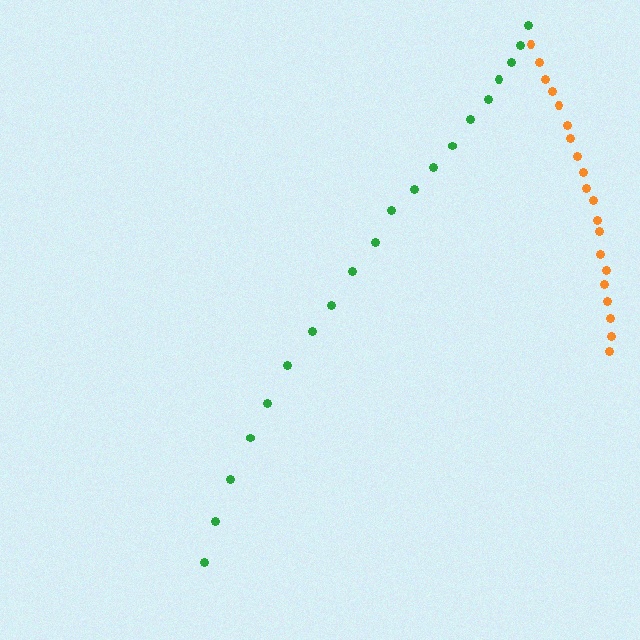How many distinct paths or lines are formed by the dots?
There are 2 distinct paths.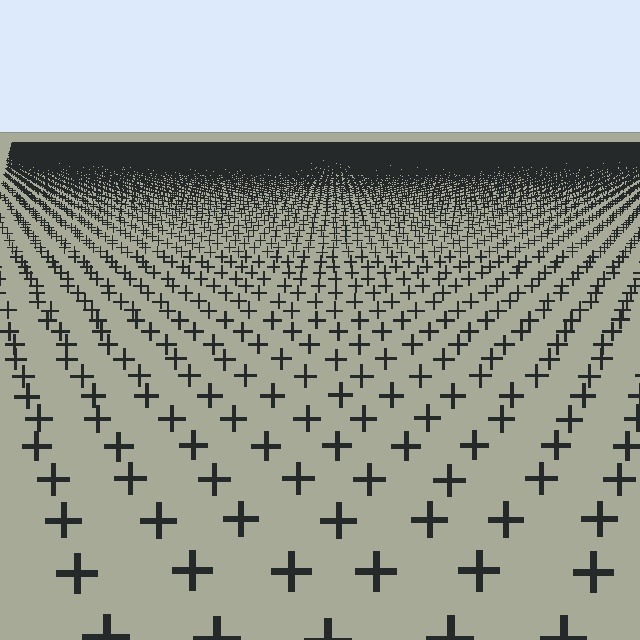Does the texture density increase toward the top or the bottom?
Density increases toward the top.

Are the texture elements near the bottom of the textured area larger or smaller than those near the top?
Larger. Near the bottom, elements are closer to the viewer and appear at a bigger on-screen size.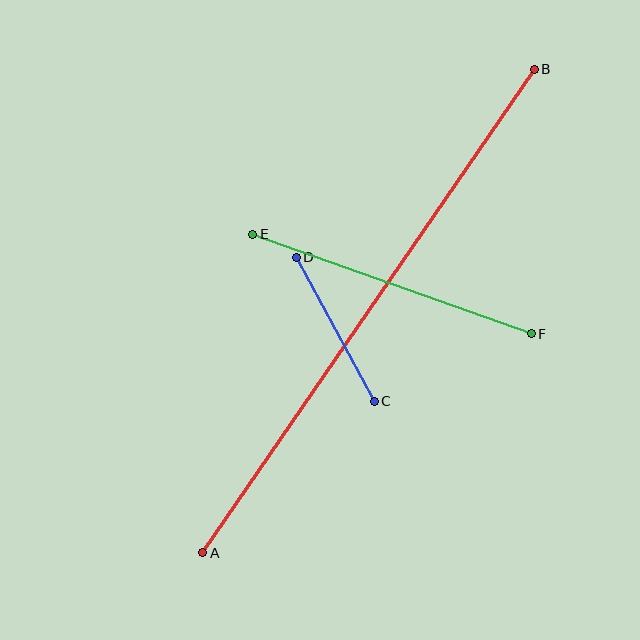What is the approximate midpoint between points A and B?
The midpoint is at approximately (368, 311) pixels.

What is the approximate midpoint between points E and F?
The midpoint is at approximately (392, 284) pixels.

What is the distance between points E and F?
The distance is approximately 296 pixels.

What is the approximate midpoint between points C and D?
The midpoint is at approximately (335, 329) pixels.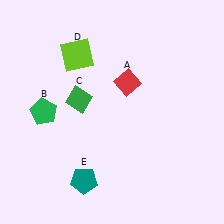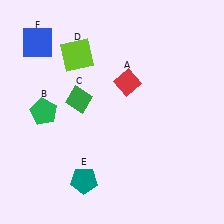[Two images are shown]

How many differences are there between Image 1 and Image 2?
There is 1 difference between the two images.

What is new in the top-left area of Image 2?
A blue square (F) was added in the top-left area of Image 2.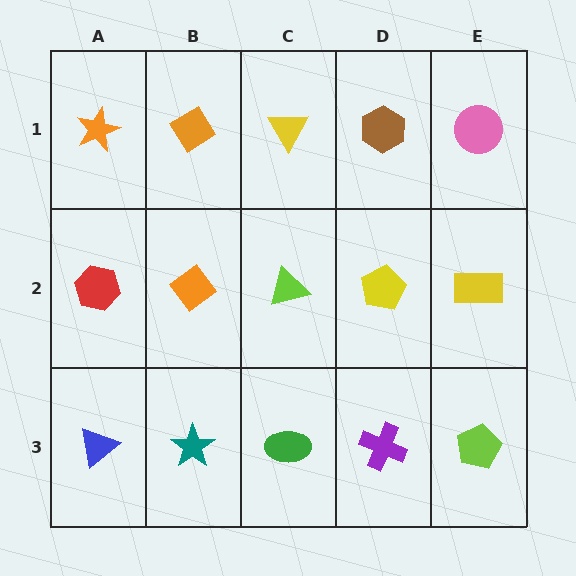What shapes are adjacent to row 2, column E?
A pink circle (row 1, column E), a lime pentagon (row 3, column E), a yellow pentagon (row 2, column D).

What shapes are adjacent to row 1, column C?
A lime triangle (row 2, column C), an orange diamond (row 1, column B), a brown hexagon (row 1, column D).